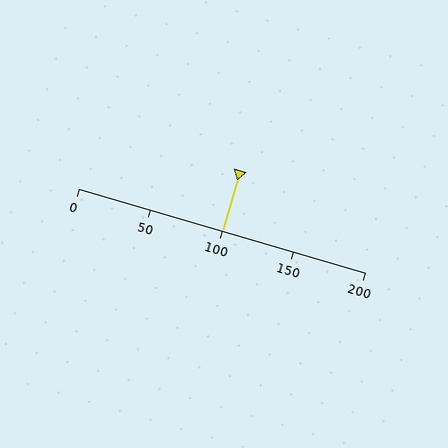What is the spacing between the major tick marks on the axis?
The major ticks are spaced 50 apart.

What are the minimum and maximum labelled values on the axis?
The axis runs from 0 to 200.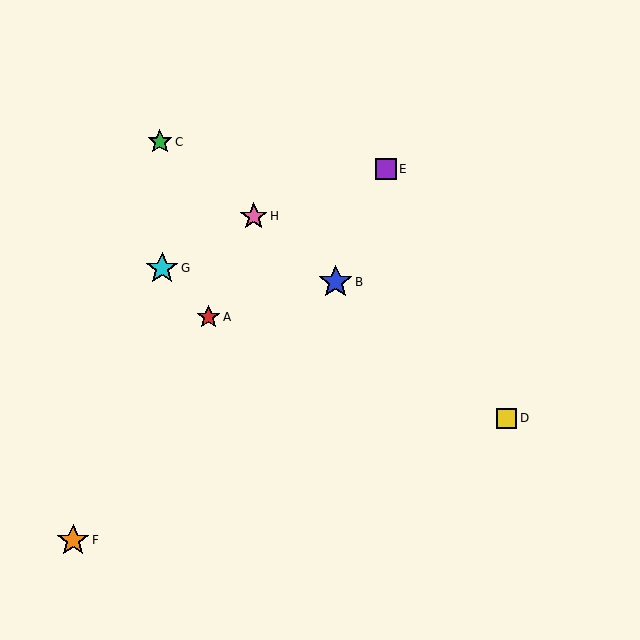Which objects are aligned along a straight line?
Objects B, C, D, H are aligned along a straight line.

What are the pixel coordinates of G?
Object G is at (162, 268).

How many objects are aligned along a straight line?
4 objects (B, C, D, H) are aligned along a straight line.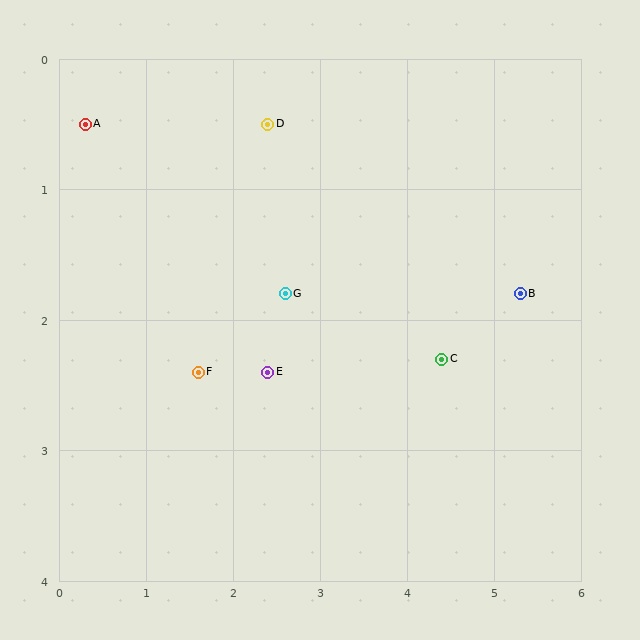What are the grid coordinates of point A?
Point A is at approximately (0.3, 0.5).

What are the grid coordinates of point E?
Point E is at approximately (2.4, 2.4).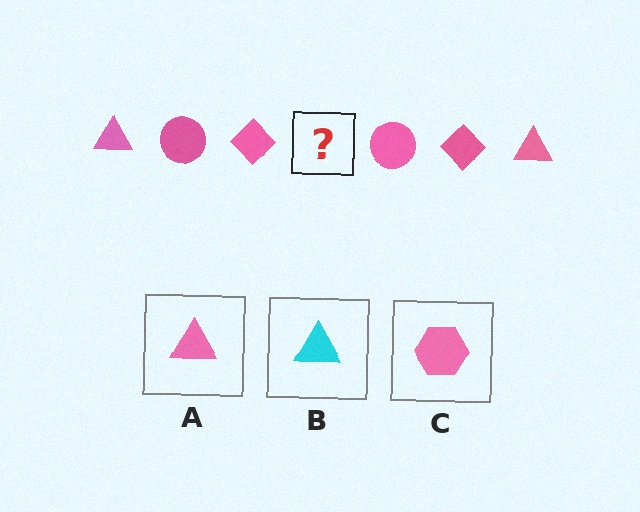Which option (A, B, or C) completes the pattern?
A.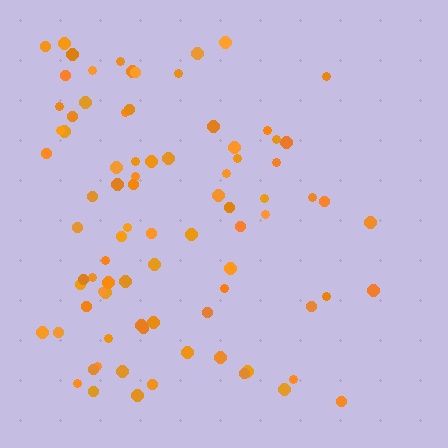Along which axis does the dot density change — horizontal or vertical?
Horizontal.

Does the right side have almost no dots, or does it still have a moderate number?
Still a moderate number, just noticeably fewer than the left.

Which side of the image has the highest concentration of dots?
The left.